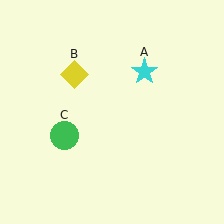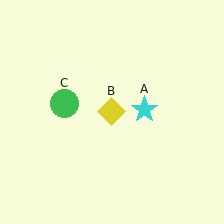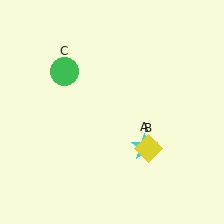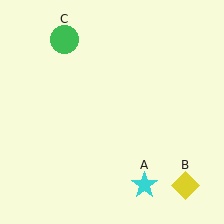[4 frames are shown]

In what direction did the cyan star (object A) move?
The cyan star (object A) moved down.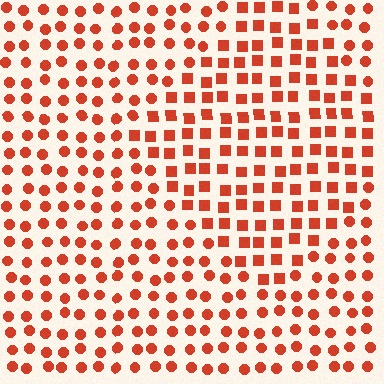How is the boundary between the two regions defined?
The boundary is defined by a change in element shape: squares inside vs. circles outside. All elements share the same color and spacing.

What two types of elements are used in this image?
The image uses squares inside the diamond region and circles outside it.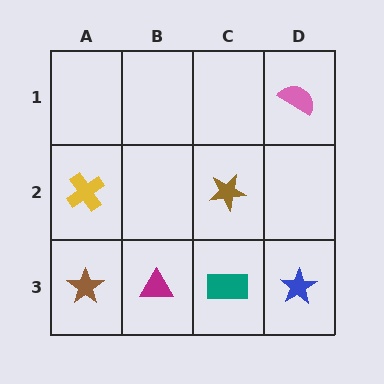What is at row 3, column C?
A teal rectangle.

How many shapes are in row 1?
1 shape.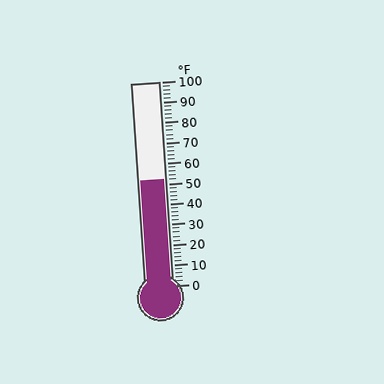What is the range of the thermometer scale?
The thermometer scale ranges from 0°F to 100°F.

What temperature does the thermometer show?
The thermometer shows approximately 52°F.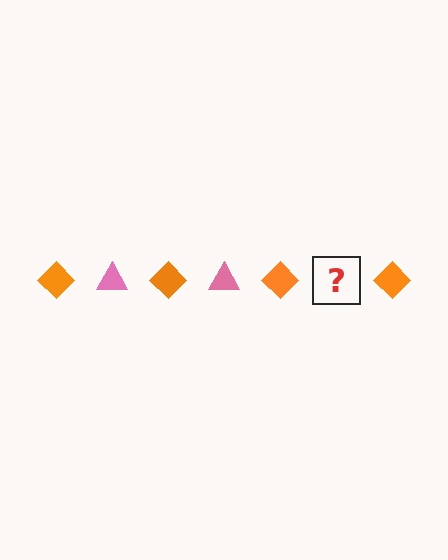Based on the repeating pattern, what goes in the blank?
The blank should be a pink triangle.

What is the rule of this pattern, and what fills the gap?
The rule is that the pattern alternates between orange diamond and pink triangle. The gap should be filled with a pink triangle.